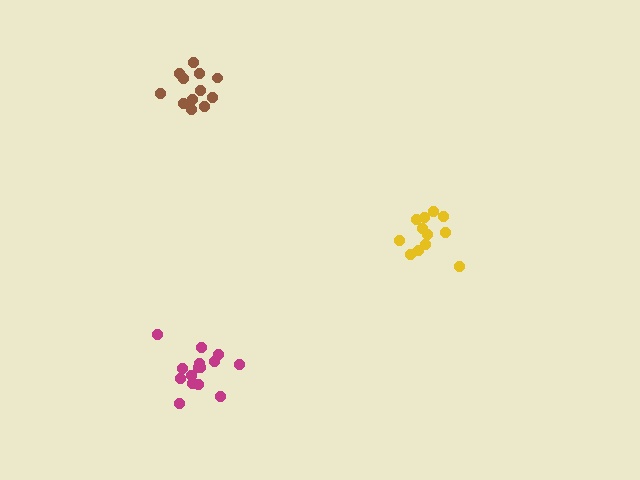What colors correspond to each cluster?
The clusters are colored: yellow, brown, magenta.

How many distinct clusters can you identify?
There are 3 distinct clusters.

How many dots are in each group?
Group 1: 12 dots, Group 2: 12 dots, Group 3: 15 dots (39 total).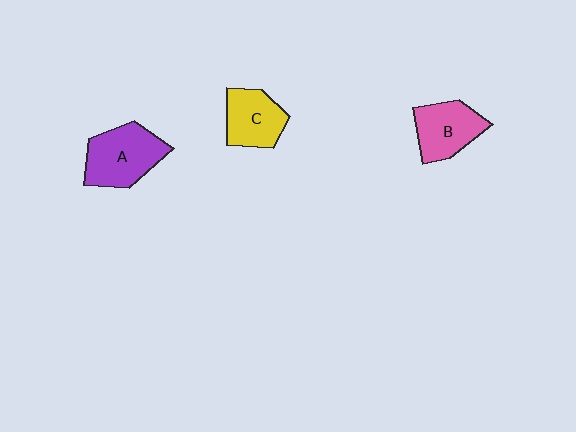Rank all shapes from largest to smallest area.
From largest to smallest: A (purple), B (pink), C (yellow).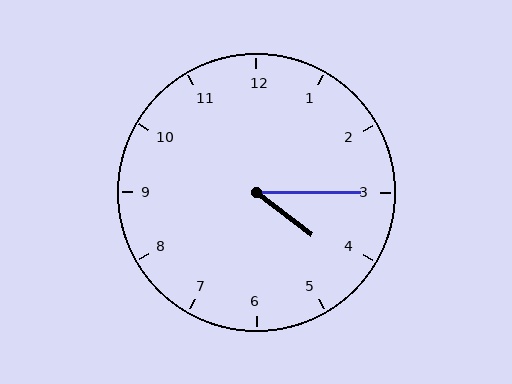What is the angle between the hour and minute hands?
Approximately 38 degrees.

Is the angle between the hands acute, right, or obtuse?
It is acute.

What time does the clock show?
4:15.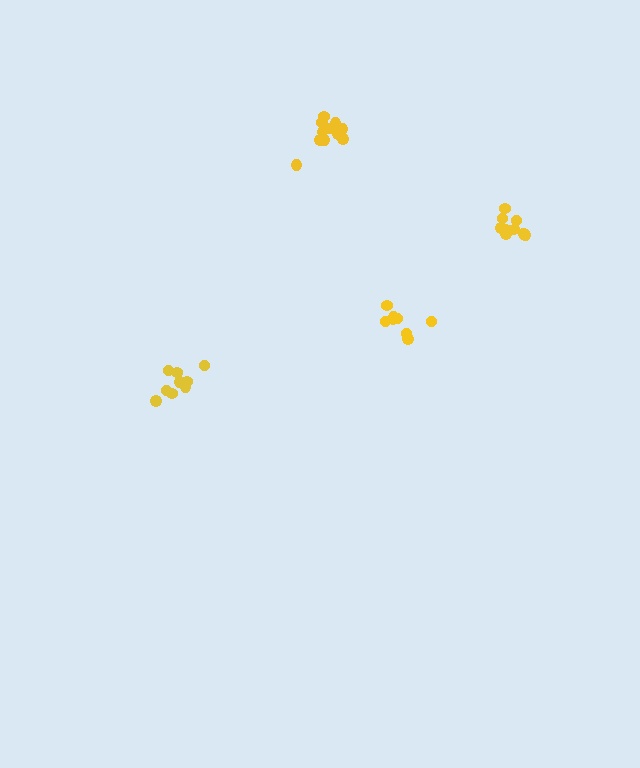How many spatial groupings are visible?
There are 4 spatial groupings.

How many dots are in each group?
Group 1: 9 dots, Group 2: 8 dots, Group 3: 9 dots, Group 4: 11 dots (37 total).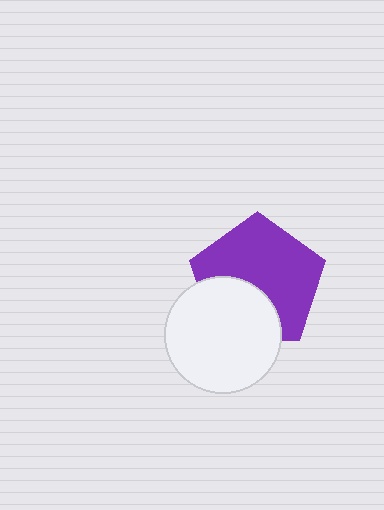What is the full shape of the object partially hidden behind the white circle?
The partially hidden object is a purple pentagon.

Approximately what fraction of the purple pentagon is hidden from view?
Roughly 34% of the purple pentagon is hidden behind the white circle.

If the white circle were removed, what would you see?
You would see the complete purple pentagon.